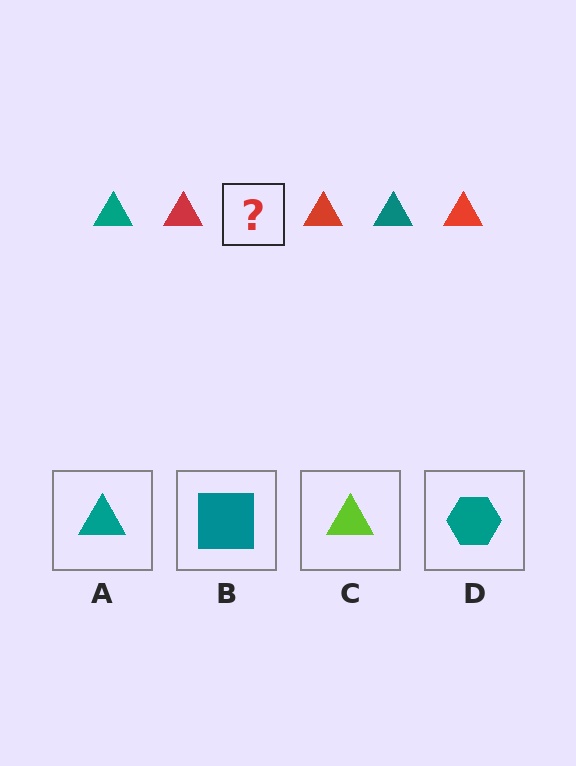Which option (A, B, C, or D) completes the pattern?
A.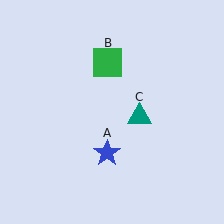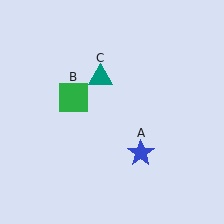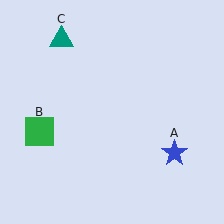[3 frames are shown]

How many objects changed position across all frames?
3 objects changed position: blue star (object A), green square (object B), teal triangle (object C).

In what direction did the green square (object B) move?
The green square (object B) moved down and to the left.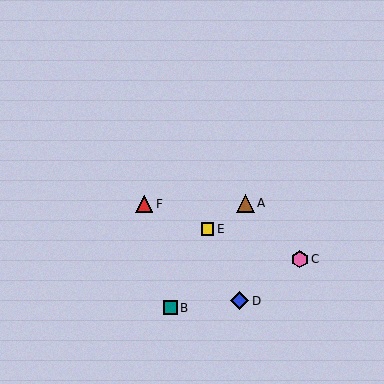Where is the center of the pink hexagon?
The center of the pink hexagon is at (300, 259).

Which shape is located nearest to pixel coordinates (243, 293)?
The blue diamond (labeled D) at (240, 301) is nearest to that location.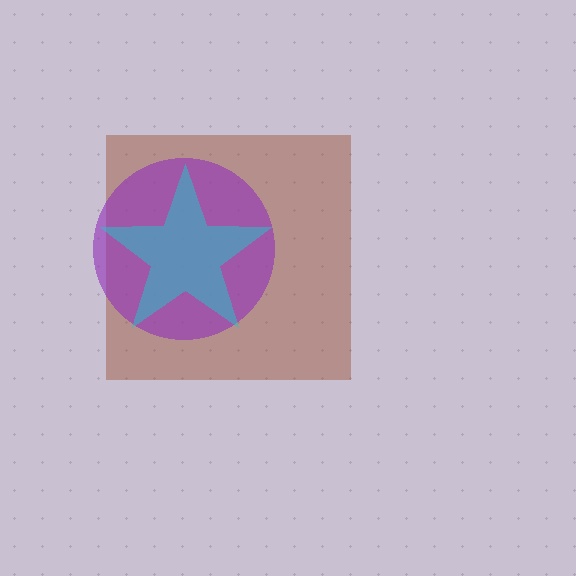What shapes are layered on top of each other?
The layered shapes are: a brown square, a purple circle, a cyan star.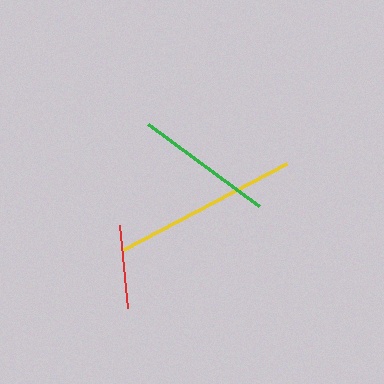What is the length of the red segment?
The red segment is approximately 84 pixels long.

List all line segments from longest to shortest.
From longest to shortest: yellow, green, red.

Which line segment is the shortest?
The red line is the shortest at approximately 84 pixels.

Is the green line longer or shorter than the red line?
The green line is longer than the red line.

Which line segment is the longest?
The yellow line is the longest at approximately 185 pixels.